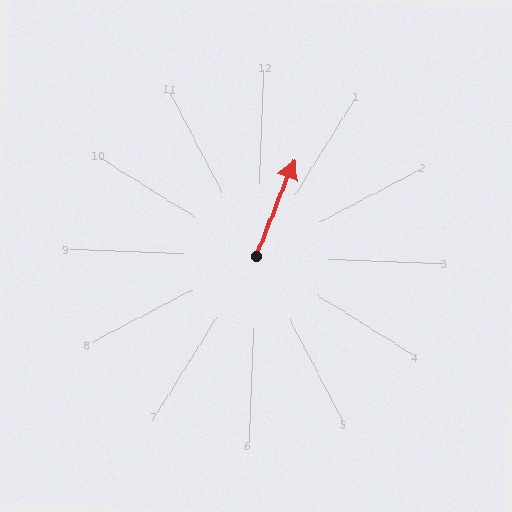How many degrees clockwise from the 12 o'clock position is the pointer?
Approximately 20 degrees.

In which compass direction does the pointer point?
North.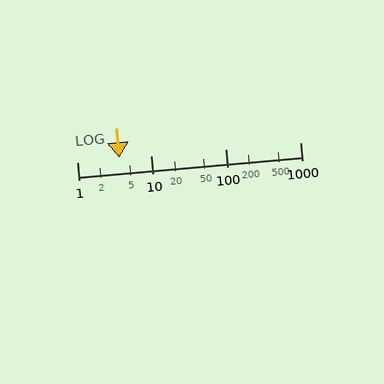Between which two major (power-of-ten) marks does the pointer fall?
The pointer is between 1 and 10.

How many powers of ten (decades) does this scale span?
The scale spans 3 decades, from 1 to 1000.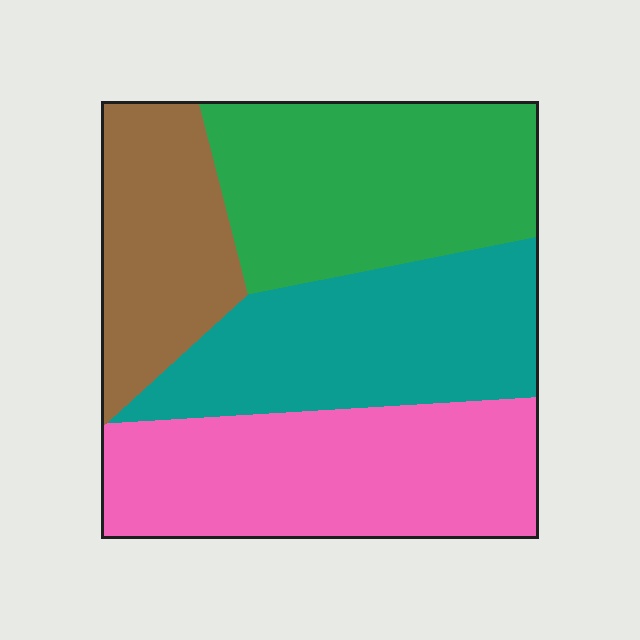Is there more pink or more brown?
Pink.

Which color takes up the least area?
Brown, at roughly 15%.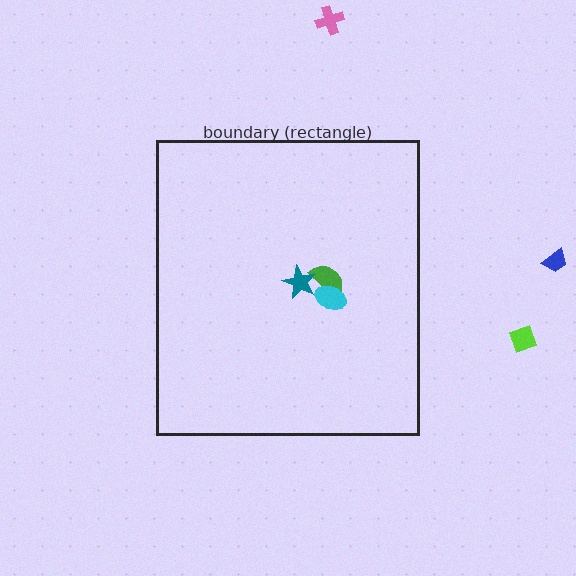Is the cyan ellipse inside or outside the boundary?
Inside.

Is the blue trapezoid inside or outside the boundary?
Outside.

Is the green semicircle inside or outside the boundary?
Inside.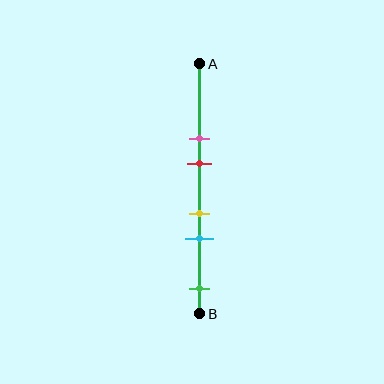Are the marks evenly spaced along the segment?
No, the marks are not evenly spaced.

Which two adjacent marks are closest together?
The yellow and cyan marks are the closest adjacent pair.